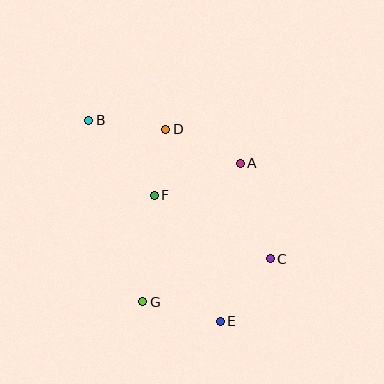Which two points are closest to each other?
Points D and F are closest to each other.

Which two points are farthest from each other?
Points B and E are farthest from each other.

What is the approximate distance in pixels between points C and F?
The distance between C and F is approximately 133 pixels.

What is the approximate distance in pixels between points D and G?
The distance between D and G is approximately 174 pixels.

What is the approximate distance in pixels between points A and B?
The distance between A and B is approximately 158 pixels.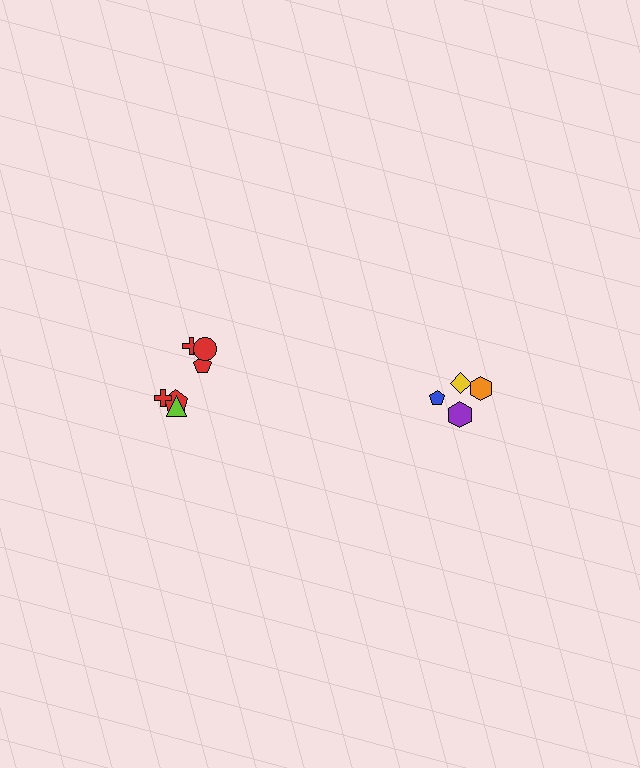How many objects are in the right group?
There are 4 objects.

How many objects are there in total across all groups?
There are 10 objects.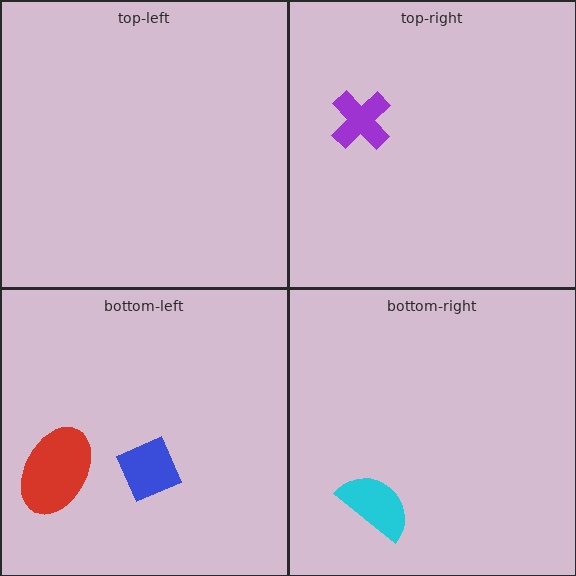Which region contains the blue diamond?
The bottom-left region.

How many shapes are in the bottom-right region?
1.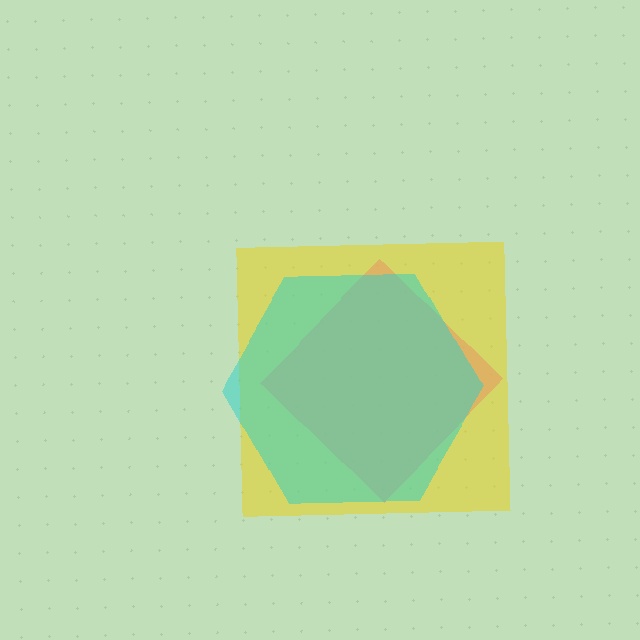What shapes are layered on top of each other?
The layered shapes are: a pink diamond, a yellow square, a cyan hexagon.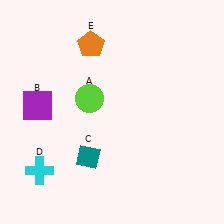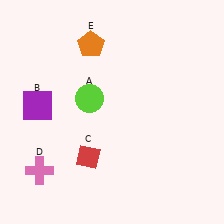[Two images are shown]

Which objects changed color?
C changed from teal to red. D changed from cyan to pink.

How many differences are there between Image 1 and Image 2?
There are 2 differences between the two images.